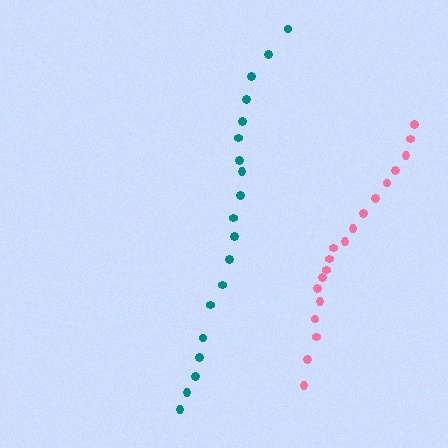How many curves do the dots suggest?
There are 2 distinct paths.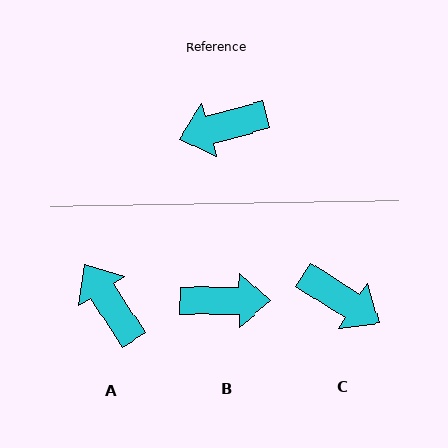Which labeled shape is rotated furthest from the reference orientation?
B, about 164 degrees away.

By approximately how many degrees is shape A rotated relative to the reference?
Approximately 73 degrees clockwise.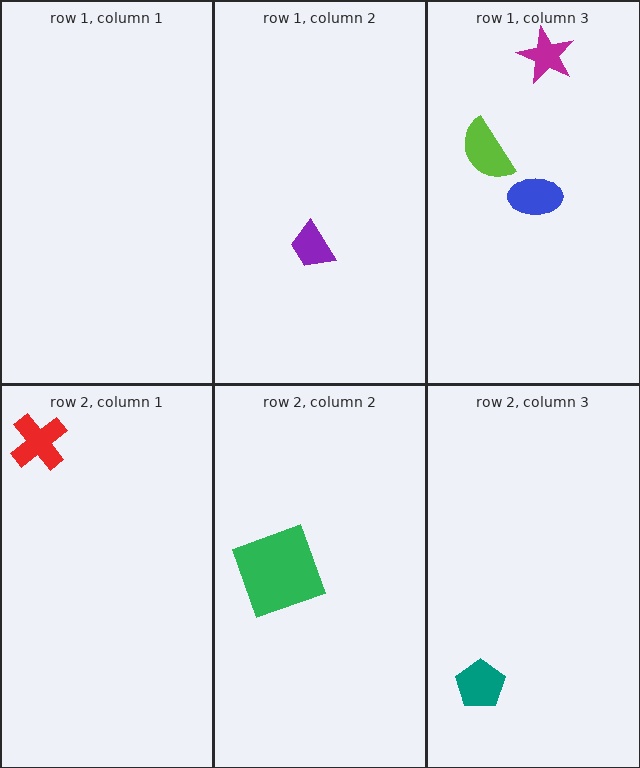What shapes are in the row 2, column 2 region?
The green square.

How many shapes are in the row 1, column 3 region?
3.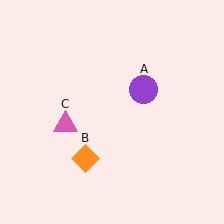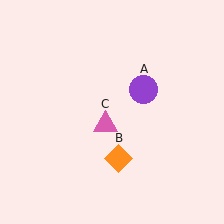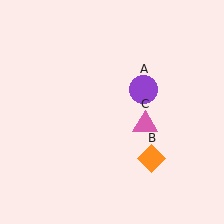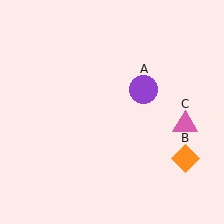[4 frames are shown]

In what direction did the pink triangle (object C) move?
The pink triangle (object C) moved right.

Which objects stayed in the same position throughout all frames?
Purple circle (object A) remained stationary.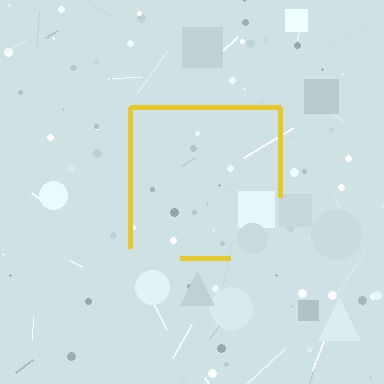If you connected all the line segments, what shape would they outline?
They would outline a square.